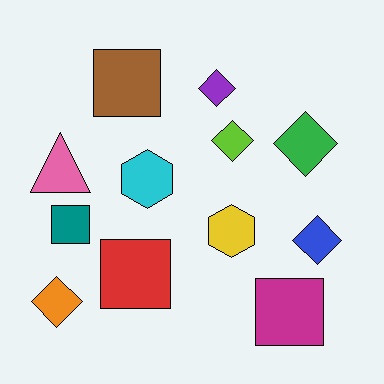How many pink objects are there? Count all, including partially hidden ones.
There is 1 pink object.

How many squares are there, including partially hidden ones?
There are 4 squares.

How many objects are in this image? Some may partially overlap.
There are 12 objects.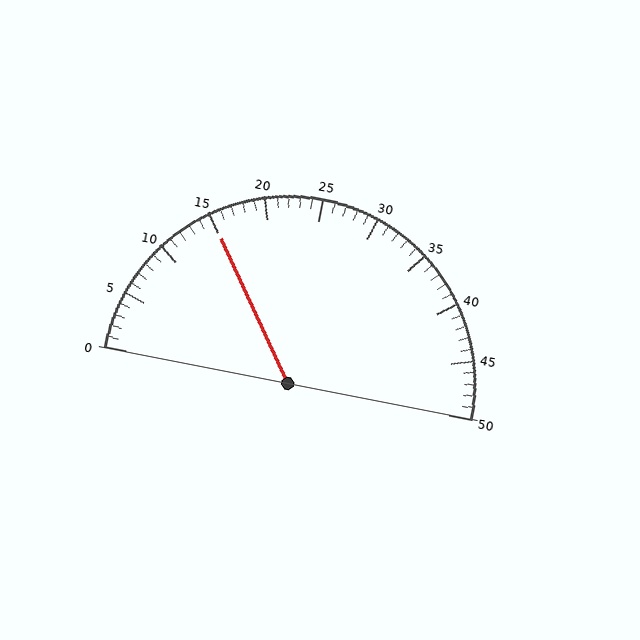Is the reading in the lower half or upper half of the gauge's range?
The reading is in the lower half of the range (0 to 50).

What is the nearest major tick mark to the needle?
The nearest major tick mark is 15.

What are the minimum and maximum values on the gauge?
The gauge ranges from 0 to 50.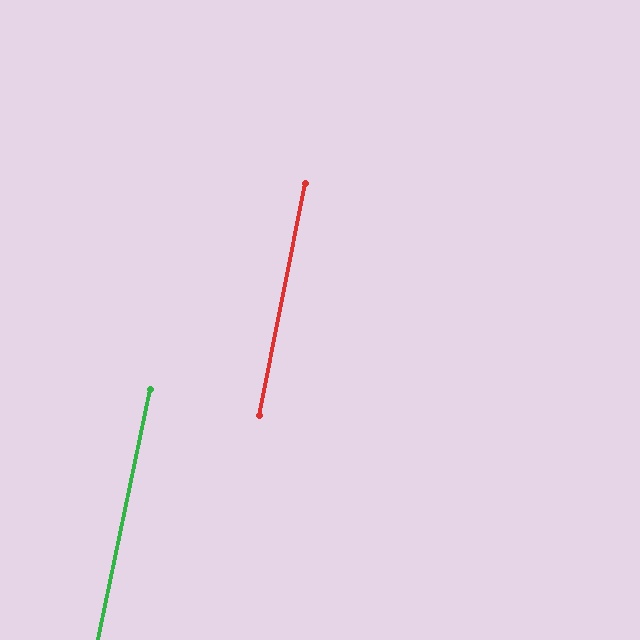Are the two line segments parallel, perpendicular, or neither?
Parallel — their directions differ by only 0.5°.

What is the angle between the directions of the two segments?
Approximately 1 degree.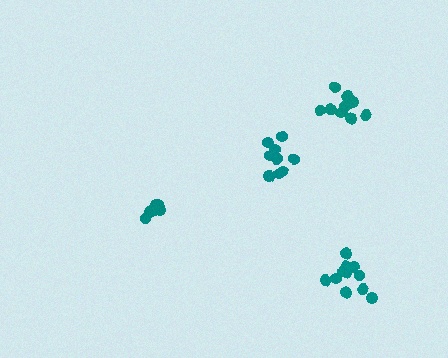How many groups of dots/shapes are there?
There are 4 groups.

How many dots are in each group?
Group 1: 11 dots, Group 2: 7 dots, Group 3: 10 dots, Group 4: 10 dots (38 total).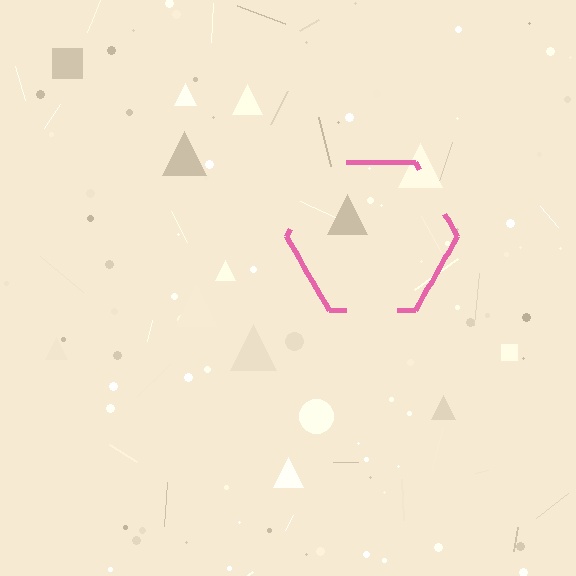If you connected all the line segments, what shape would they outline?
They would outline a hexagon.